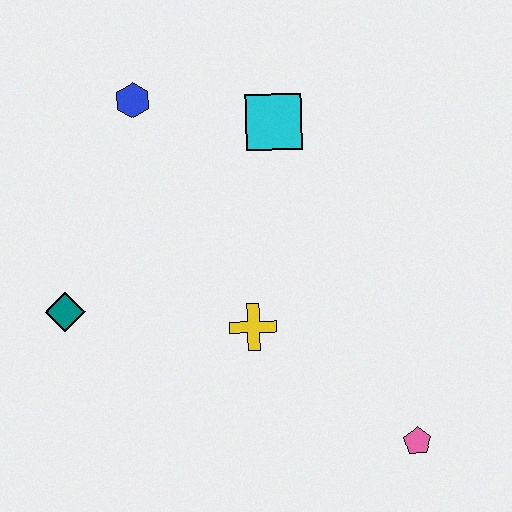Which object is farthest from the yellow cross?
The blue hexagon is farthest from the yellow cross.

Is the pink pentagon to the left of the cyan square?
No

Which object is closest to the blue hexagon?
The cyan square is closest to the blue hexagon.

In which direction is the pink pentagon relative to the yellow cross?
The pink pentagon is to the right of the yellow cross.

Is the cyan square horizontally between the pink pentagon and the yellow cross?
Yes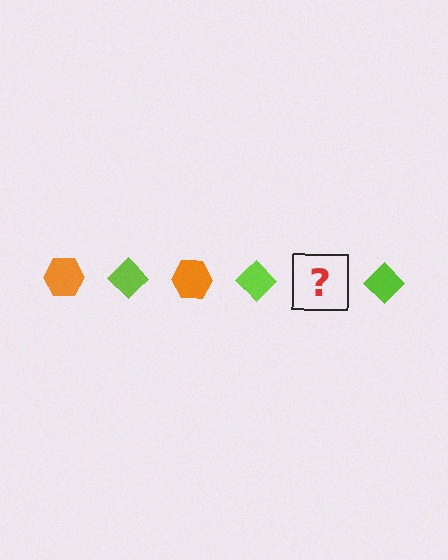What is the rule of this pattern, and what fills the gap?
The rule is that the pattern alternates between orange hexagon and lime diamond. The gap should be filled with an orange hexagon.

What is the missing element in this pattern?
The missing element is an orange hexagon.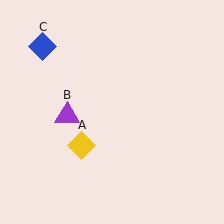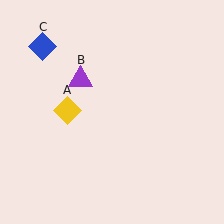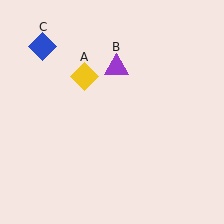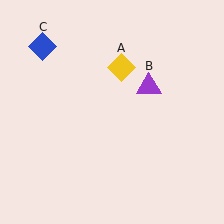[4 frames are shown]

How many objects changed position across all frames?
2 objects changed position: yellow diamond (object A), purple triangle (object B).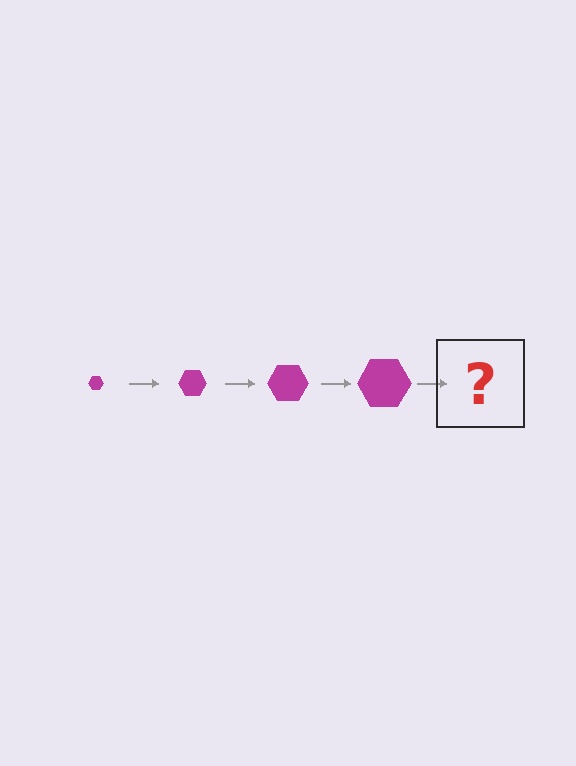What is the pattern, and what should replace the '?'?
The pattern is that the hexagon gets progressively larger each step. The '?' should be a magenta hexagon, larger than the previous one.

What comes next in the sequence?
The next element should be a magenta hexagon, larger than the previous one.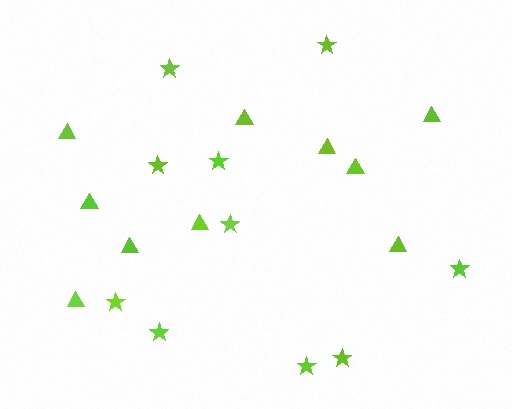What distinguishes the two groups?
There are 2 groups: one group of stars (10) and one group of triangles (10).